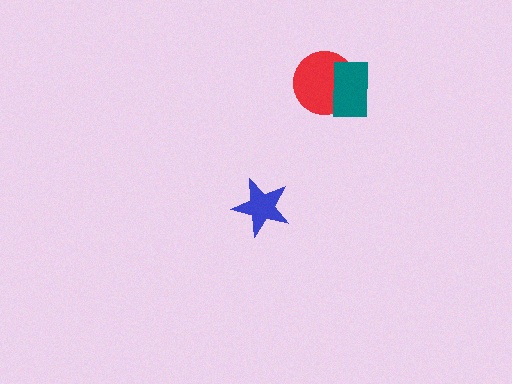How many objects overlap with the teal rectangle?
1 object overlaps with the teal rectangle.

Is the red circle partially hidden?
Yes, it is partially covered by another shape.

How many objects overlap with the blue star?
0 objects overlap with the blue star.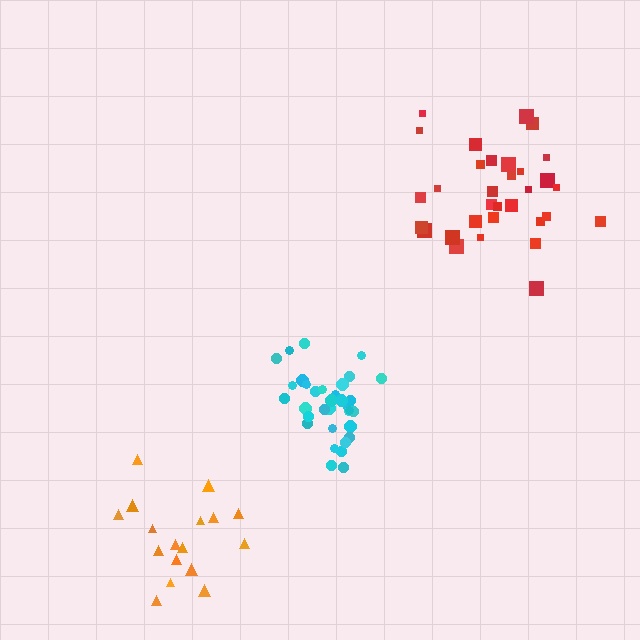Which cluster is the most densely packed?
Cyan.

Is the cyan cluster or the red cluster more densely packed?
Cyan.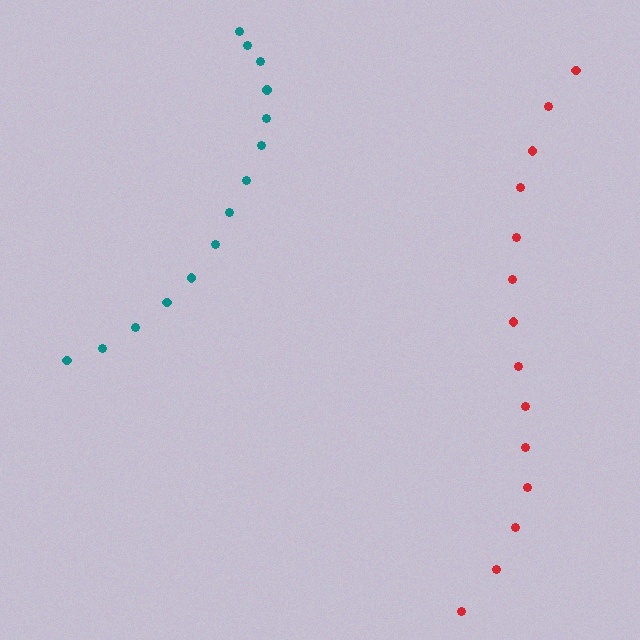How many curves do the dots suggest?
There are 2 distinct paths.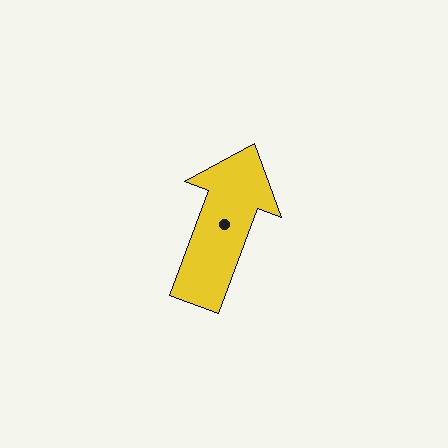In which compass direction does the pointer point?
North.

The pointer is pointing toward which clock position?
Roughly 1 o'clock.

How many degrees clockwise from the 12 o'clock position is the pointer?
Approximately 20 degrees.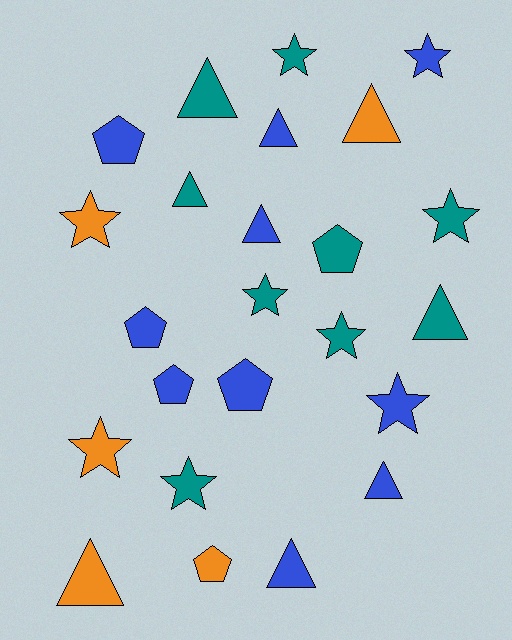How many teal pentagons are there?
There is 1 teal pentagon.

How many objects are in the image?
There are 24 objects.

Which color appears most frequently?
Blue, with 10 objects.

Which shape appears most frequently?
Star, with 9 objects.